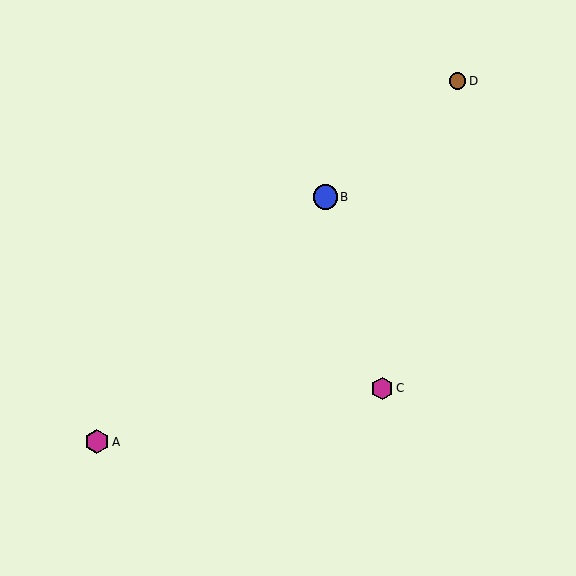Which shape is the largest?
The blue circle (labeled B) is the largest.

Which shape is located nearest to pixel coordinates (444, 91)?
The brown circle (labeled D) at (457, 81) is nearest to that location.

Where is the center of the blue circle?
The center of the blue circle is at (325, 197).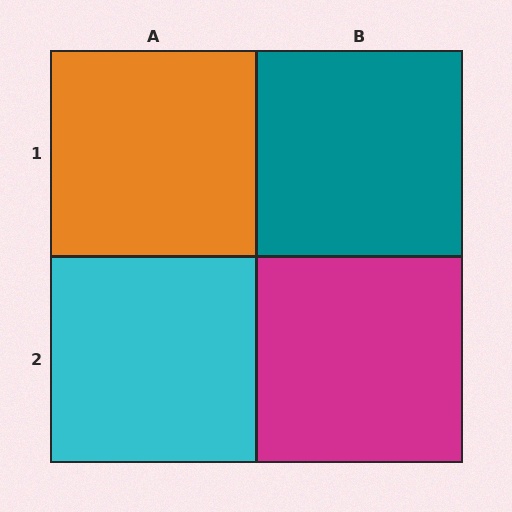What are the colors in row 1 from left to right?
Orange, teal.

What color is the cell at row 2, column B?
Magenta.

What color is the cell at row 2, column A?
Cyan.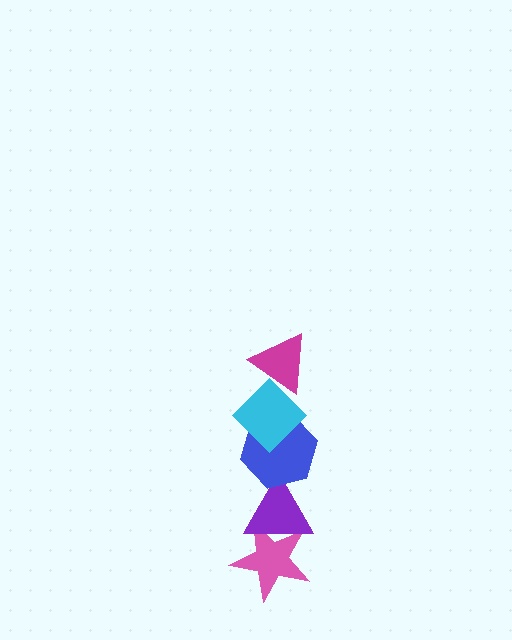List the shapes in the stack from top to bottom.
From top to bottom: the magenta triangle, the cyan diamond, the blue hexagon, the purple triangle, the pink star.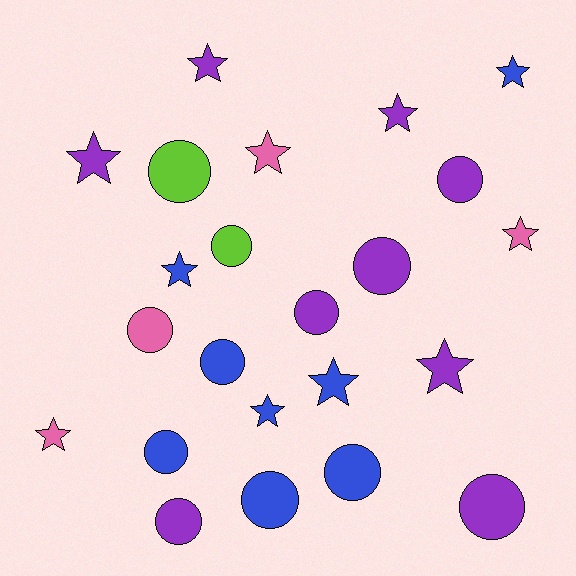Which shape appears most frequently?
Circle, with 12 objects.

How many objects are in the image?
There are 23 objects.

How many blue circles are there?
There are 4 blue circles.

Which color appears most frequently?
Purple, with 9 objects.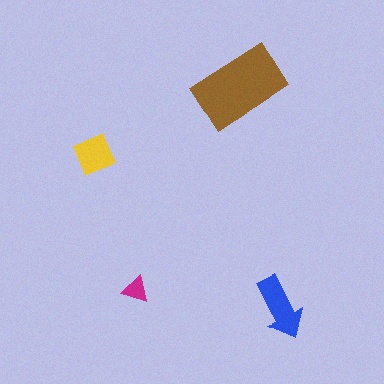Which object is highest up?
The brown rectangle is topmost.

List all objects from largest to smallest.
The brown rectangle, the blue arrow, the yellow diamond, the magenta triangle.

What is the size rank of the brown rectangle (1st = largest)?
1st.